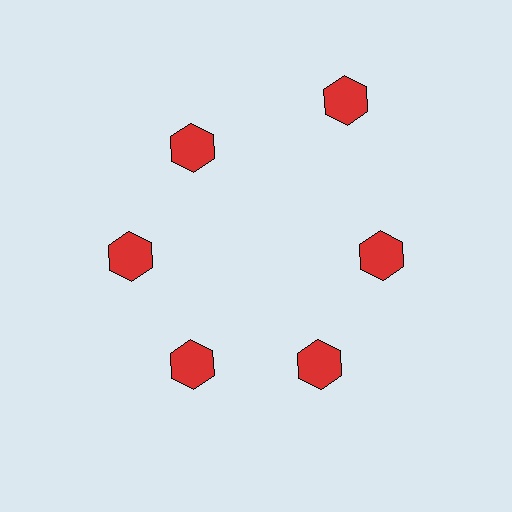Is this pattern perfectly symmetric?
No. The 6 red hexagons are arranged in a ring, but one element near the 1 o'clock position is pushed outward from the center, breaking the 6-fold rotational symmetry.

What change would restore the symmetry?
The symmetry would be restored by moving it inward, back onto the ring so that all 6 hexagons sit at equal angles and equal distance from the center.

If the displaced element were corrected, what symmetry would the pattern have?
It would have 6-fold rotational symmetry — the pattern would map onto itself every 60 degrees.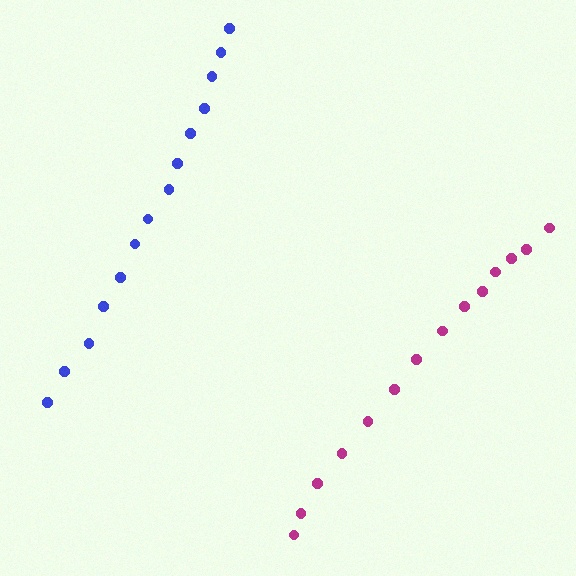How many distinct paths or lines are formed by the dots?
There are 2 distinct paths.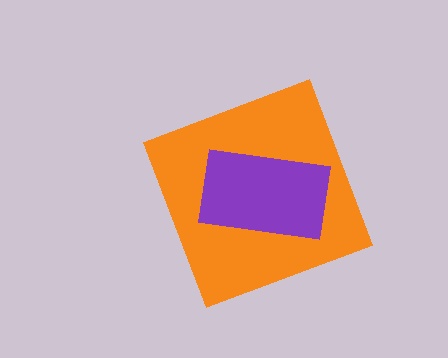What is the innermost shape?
The purple rectangle.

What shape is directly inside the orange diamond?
The purple rectangle.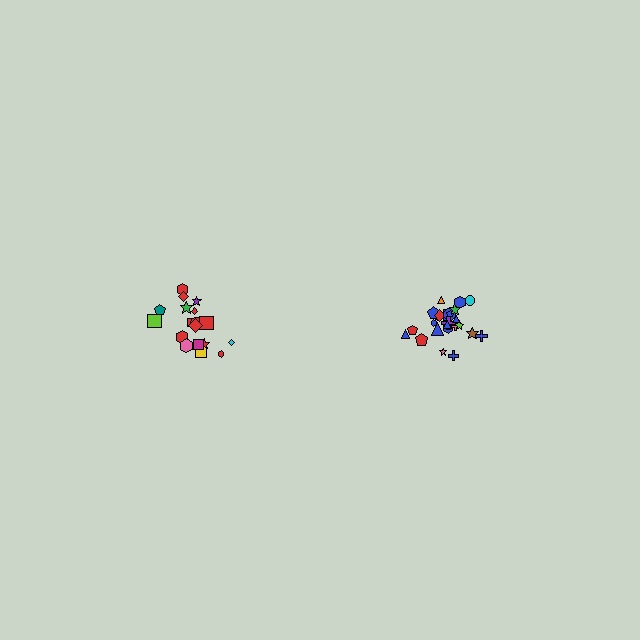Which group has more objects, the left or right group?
The right group.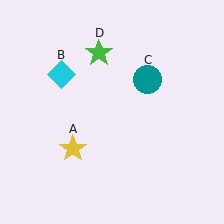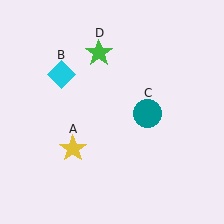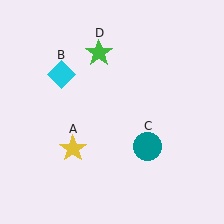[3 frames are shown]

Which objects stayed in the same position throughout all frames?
Yellow star (object A) and cyan diamond (object B) and green star (object D) remained stationary.